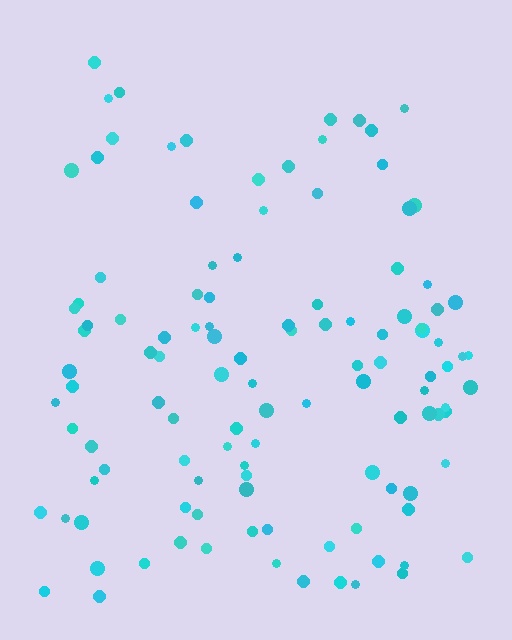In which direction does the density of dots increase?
From top to bottom, with the bottom side densest.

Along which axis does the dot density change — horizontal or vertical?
Vertical.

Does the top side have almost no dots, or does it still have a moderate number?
Still a moderate number, just noticeably fewer than the bottom.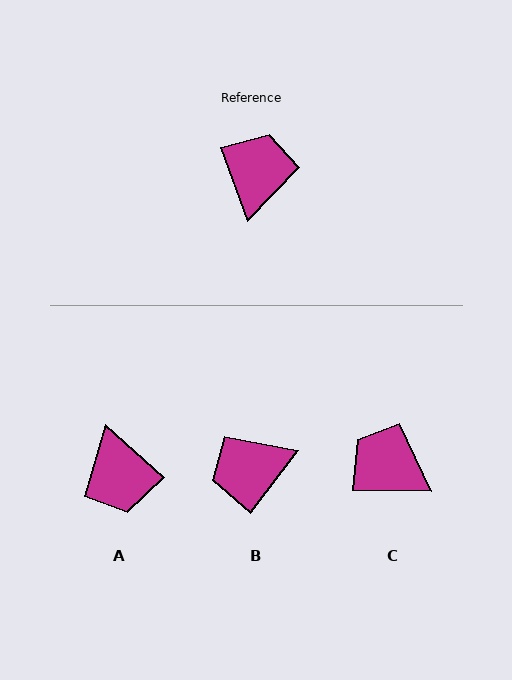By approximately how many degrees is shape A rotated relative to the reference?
Approximately 152 degrees clockwise.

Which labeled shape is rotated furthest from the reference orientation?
A, about 152 degrees away.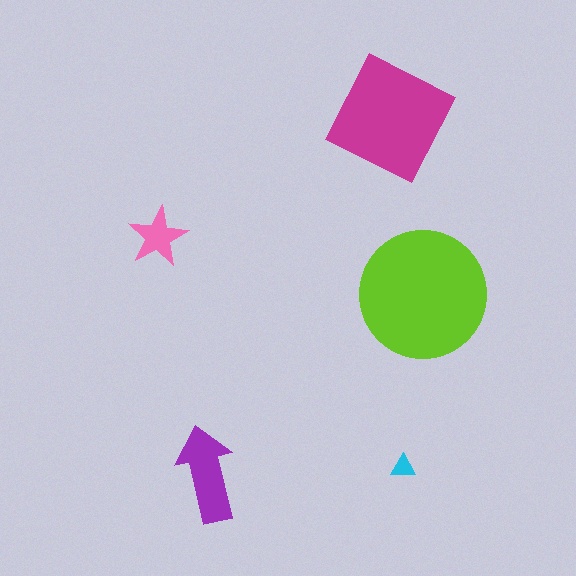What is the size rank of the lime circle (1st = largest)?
1st.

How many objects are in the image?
There are 5 objects in the image.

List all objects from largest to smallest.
The lime circle, the magenta square, the purple arrow, the pink star, the cyan triangle.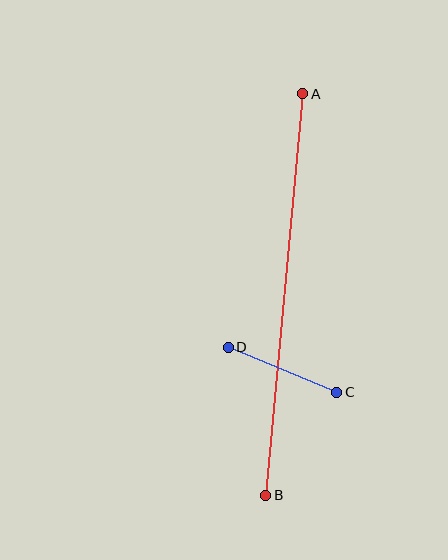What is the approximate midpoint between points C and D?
The midpoint is at approximately (283, 370) pixels.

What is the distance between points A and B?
The distance is approximately 404 pixels.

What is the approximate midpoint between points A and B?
The midpoint is at approximately (284, 295) pixels.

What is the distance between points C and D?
The distance is approximately 117 pixels.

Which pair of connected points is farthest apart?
Points A and B are farthest apart.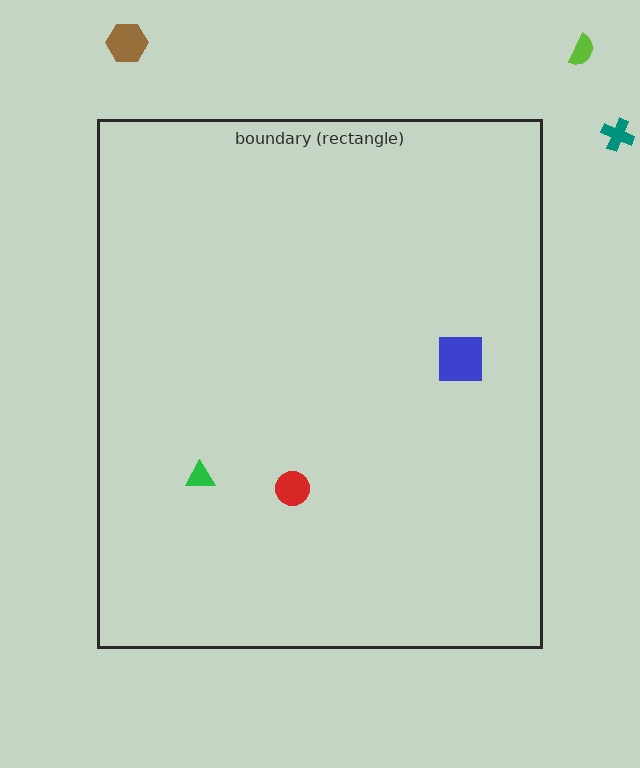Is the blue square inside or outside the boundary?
Inside.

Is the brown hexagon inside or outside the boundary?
Outside.